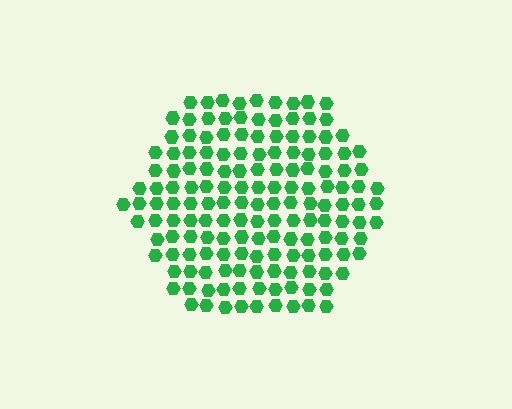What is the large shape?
The large shape is a hexagon.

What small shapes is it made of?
It is made of small hexagons.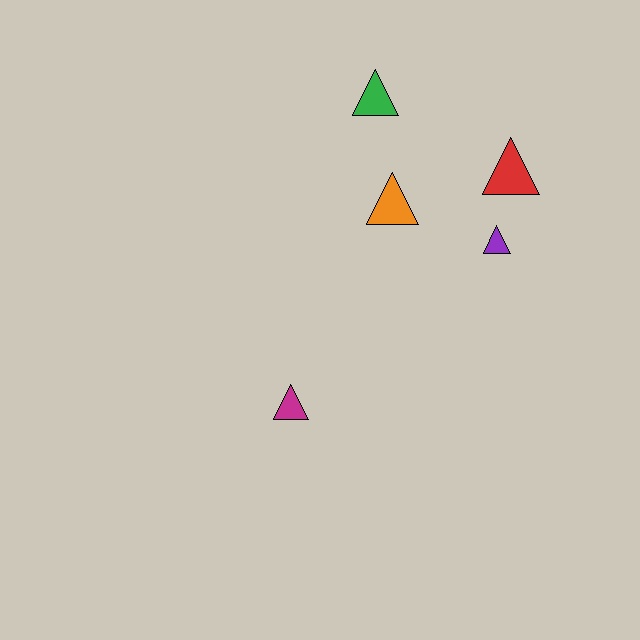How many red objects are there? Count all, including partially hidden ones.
There is 1 red object.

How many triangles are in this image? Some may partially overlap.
There are 5 triangles.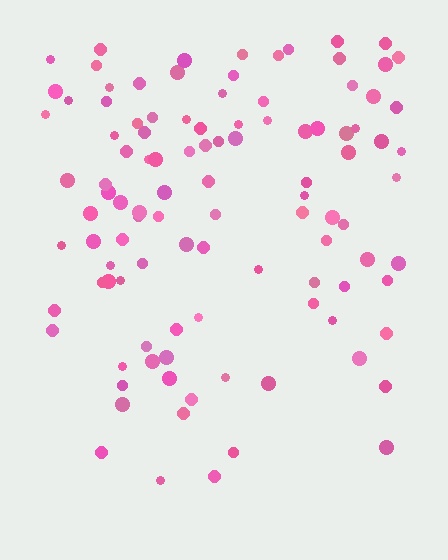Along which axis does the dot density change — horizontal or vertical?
Vertical.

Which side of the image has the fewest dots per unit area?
The bottom.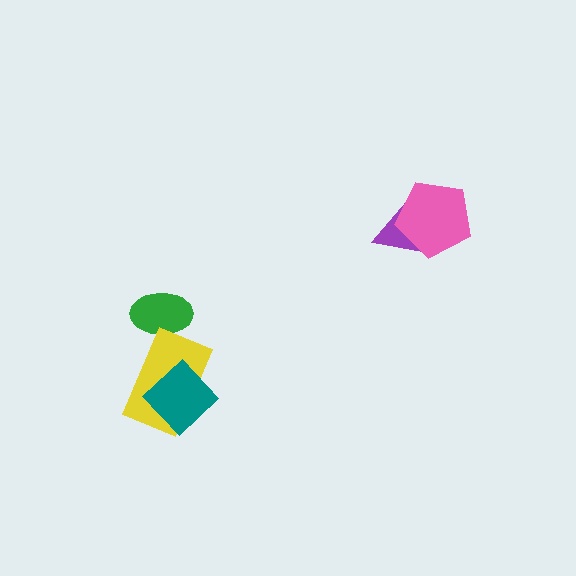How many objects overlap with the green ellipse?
1 object overlaps with the green ellipse.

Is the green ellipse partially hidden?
Yes, it is partially covered by another shape.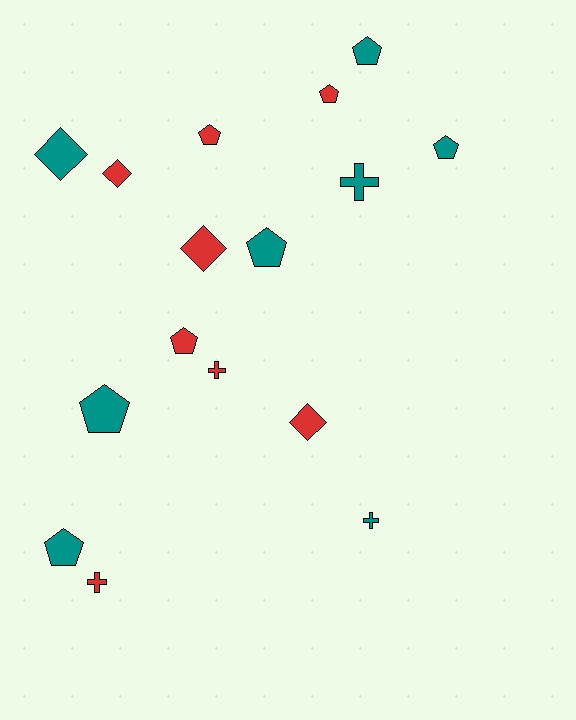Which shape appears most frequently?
Pentagon, with 8 objects.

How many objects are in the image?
There are 16 objects.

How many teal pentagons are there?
There are 5 teal pentagons.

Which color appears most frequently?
Teal, with 8 objects.